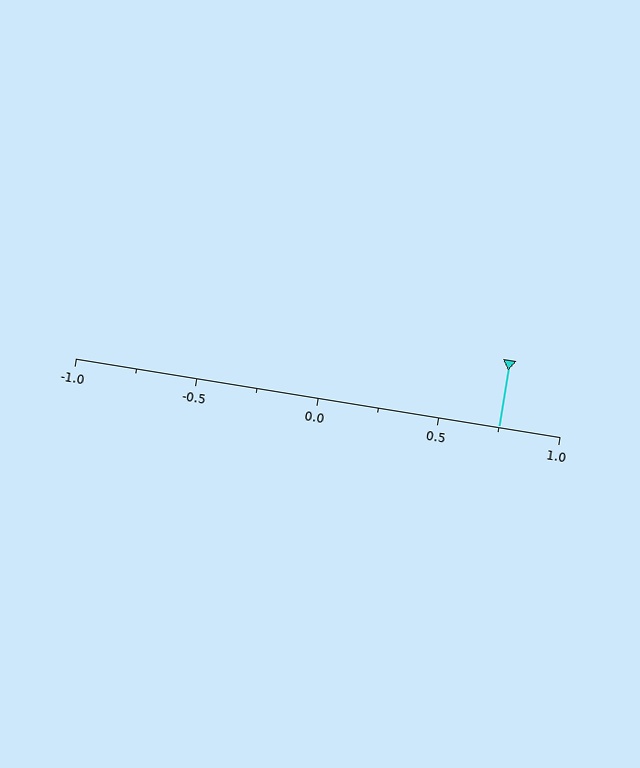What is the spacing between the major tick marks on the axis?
The major ticks are spaced 0.5 apart.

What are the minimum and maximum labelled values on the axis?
The axis runs from -1.0 to 1.0.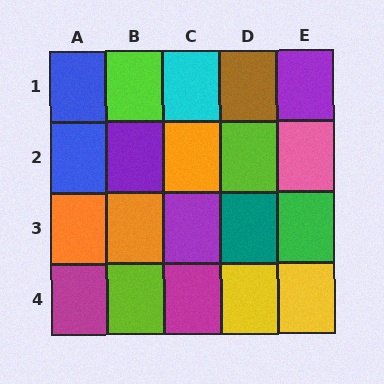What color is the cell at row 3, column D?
Teal.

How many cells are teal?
1 cell is teal.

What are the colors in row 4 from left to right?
Magenta, lime, magenta, yellow, yellow.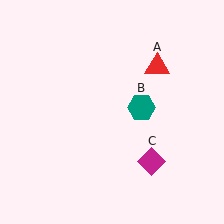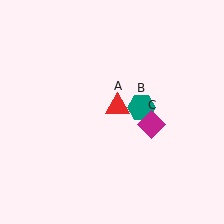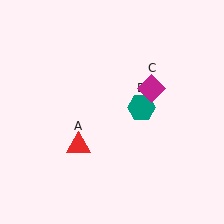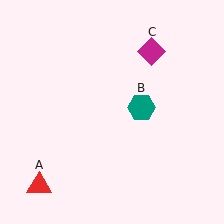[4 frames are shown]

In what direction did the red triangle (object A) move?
The red triangle (object A) moved down and to the left.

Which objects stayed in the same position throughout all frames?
Teal hexagon (object B) remained stationary.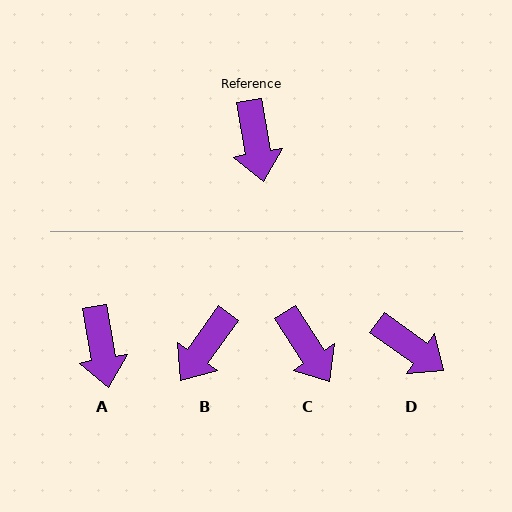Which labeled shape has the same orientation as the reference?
A.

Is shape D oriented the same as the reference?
No, it is off by about 44 degrees.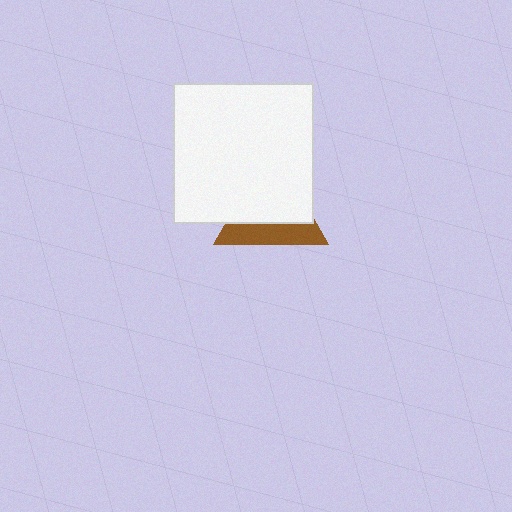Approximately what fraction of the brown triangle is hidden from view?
Roughly 61% of the brown triangle is hidden behind the white square.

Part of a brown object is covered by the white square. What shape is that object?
It is a triangle.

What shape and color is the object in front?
The object in front is a white square.